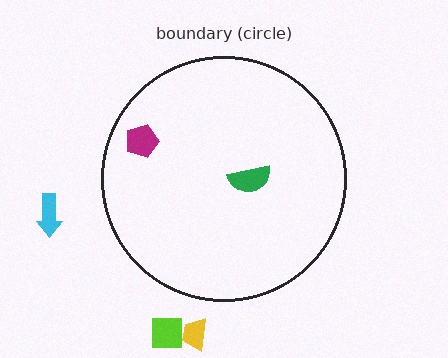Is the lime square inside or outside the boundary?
Outside.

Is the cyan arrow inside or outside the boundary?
Outside.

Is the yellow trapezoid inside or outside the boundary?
Outside.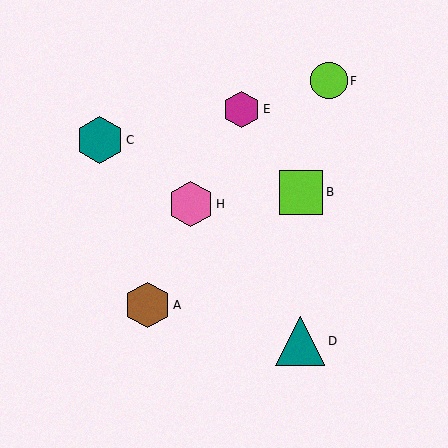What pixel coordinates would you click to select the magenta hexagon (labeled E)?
Click at (242, 109) to select the magenta hexagon E.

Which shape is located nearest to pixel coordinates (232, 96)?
The magenta hexagon (labeled E) at (242, 109) is nearest to that location.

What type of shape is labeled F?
Shape F is a lime circle.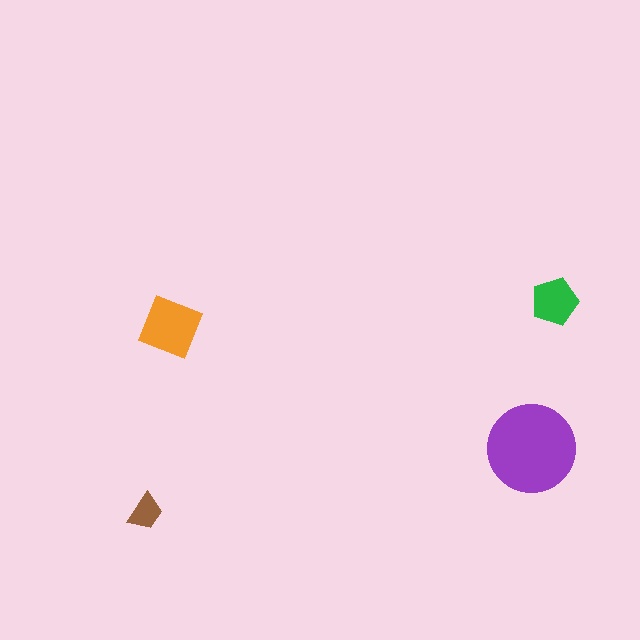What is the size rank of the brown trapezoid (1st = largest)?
4th.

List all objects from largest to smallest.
The purple circle, the orange square, the green pentagon, the brown trapezoid.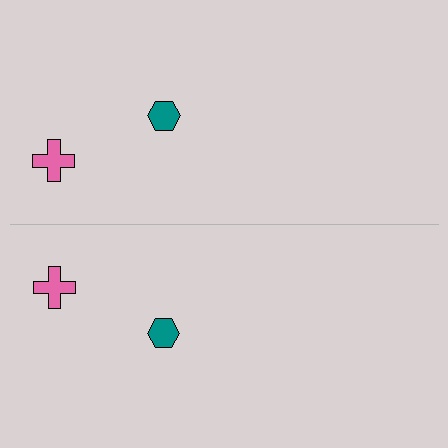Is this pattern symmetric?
Yes, this pattern has bilateral (reflection) symmetry.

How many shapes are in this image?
There are 4 shapes in this image.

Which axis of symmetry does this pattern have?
The pattern has a horizontal axis of symmetry running through the center of the image.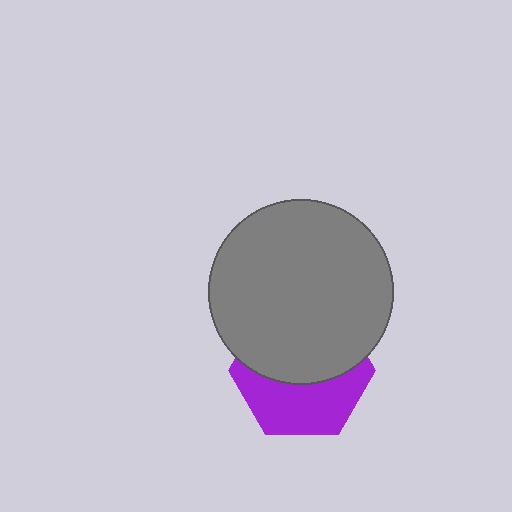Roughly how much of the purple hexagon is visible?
About half of it is visible (roughly 45%).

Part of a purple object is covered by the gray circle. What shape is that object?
It is a hexagon.